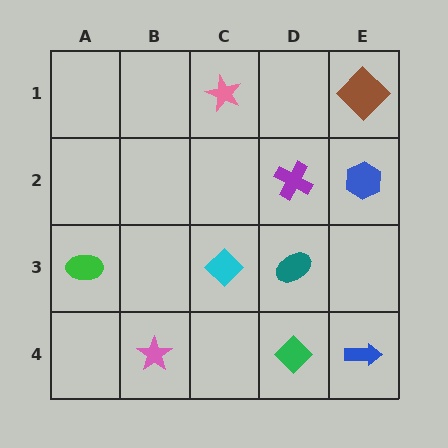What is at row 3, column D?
A teal ellipse.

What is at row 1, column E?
A brown diamond.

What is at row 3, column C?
A cyan diamond.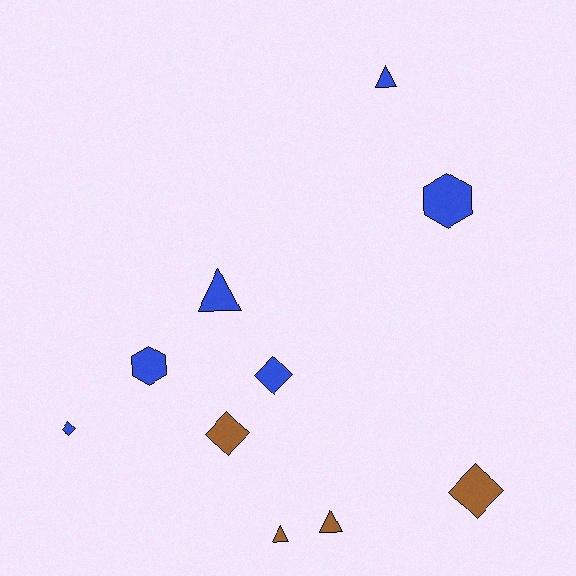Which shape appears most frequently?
Diamond, with 4 objects.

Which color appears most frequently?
Blue, with 6 objects.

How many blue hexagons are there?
There are 2 blue hexagons.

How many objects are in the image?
There are 10 objects.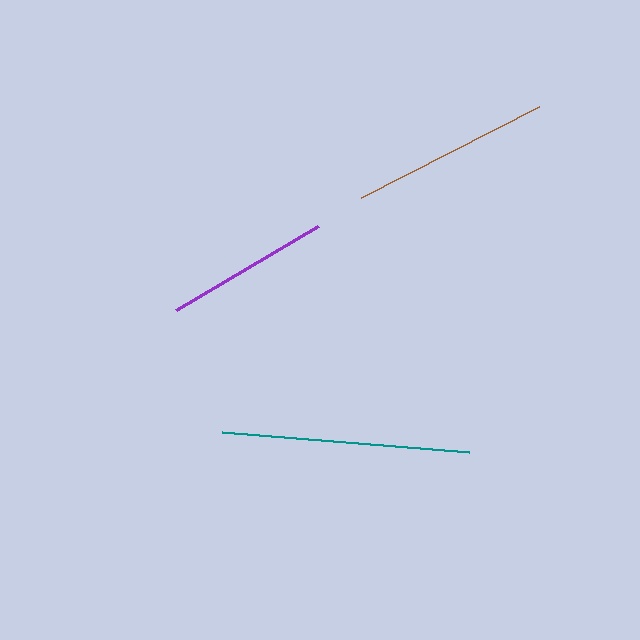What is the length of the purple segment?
The purple segment is approximately 165 pixels long.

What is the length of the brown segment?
The brown segment is approximately 200 pixels long.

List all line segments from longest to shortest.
From longest to shortest: teal, brown, purple.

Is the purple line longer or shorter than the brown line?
The brown line is longer than the purple line.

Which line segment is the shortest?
The purple line is the shortest at approximately 165 pixels.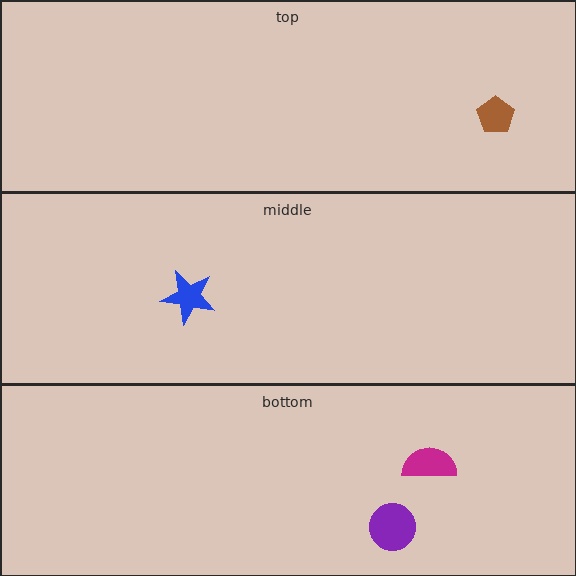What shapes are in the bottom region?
The magenta semicircle, the purple circle.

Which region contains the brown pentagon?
The top region.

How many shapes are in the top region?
1.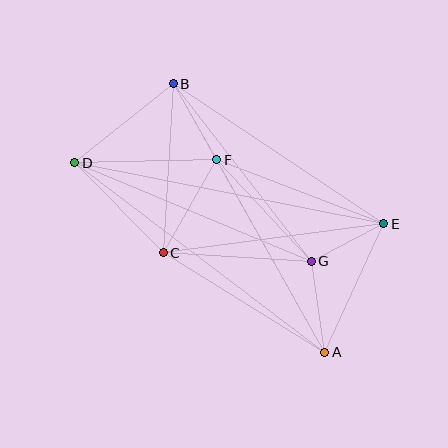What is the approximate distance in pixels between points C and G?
The distance between C and G is approximately 149 pixels.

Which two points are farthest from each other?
Points D and E are farthest from each other.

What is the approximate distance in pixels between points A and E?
The distance between A and E is approximately 142 pixels.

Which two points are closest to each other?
Points E and G are closest to each other.